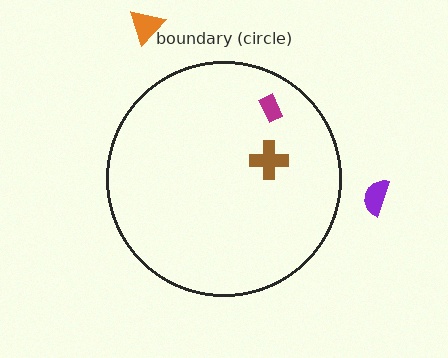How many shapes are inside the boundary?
2 inside, 2 outside.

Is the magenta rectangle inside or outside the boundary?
Inside.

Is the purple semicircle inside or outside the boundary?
Outside.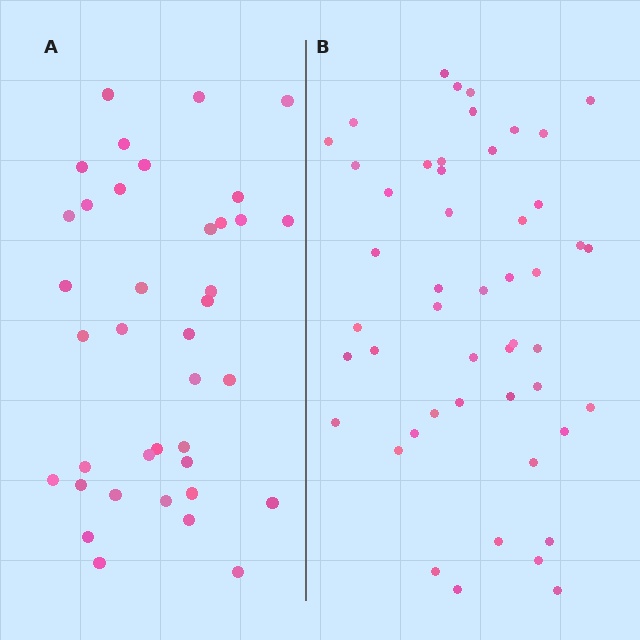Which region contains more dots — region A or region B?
Region B (the right region) has more dots.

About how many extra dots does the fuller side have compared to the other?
Region B has roughly 12 or so more dots than region A.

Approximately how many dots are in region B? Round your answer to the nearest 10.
About 50 dots. (The exact count is 49, which rounds to 50.)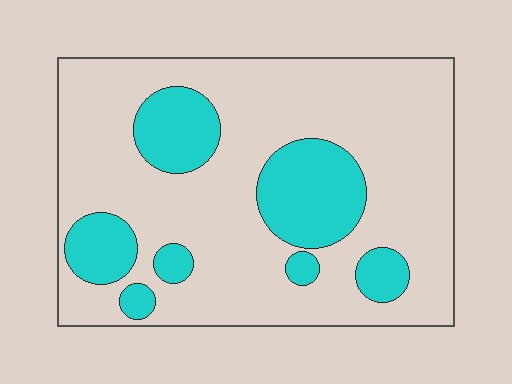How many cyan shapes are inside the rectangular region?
7.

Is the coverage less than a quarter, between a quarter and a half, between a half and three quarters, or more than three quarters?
Less than a quarter.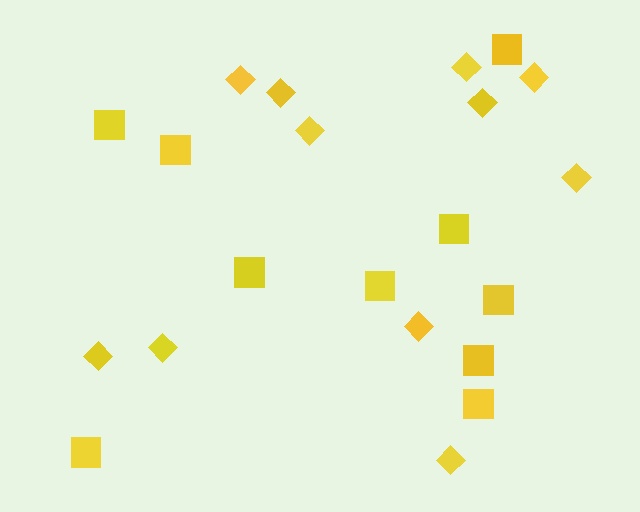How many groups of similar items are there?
There are 2 groups: one group of diamonds (11) and one group of squares (10).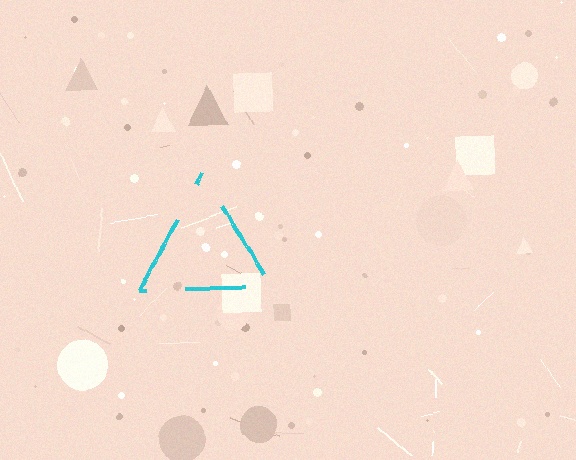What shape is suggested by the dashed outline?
The dashed outline suggests a triangle.